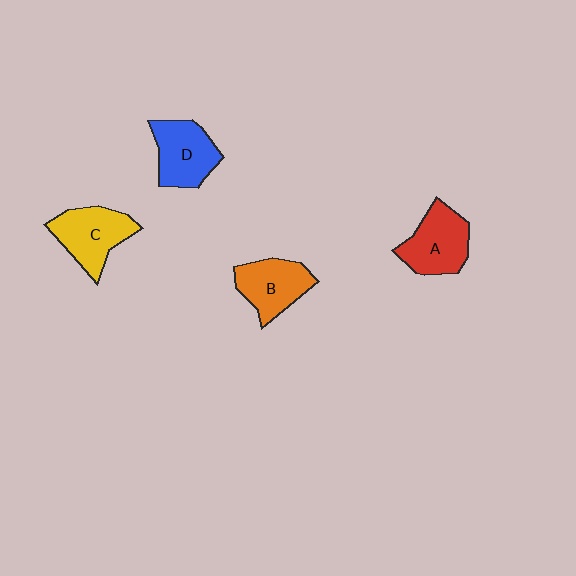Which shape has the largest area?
Shape C (yellow).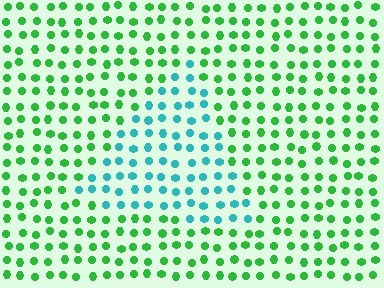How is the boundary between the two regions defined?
The boundary is defined purely by a slight shift in hue (about 54 degrees). Spacing, size, and orientation are identical on both sides.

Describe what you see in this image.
The image is filled with small green elements in a uniform arrangement. A triangle-shaped region is visible where the elements are tinted to a slightly different hue, forming a subtle color boundary.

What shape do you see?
I see a triangle.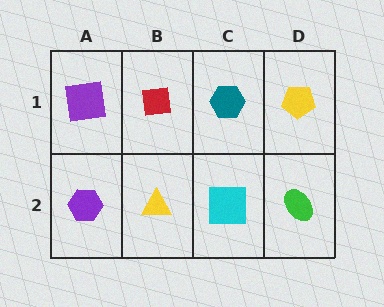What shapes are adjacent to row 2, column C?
A teal hexagon (row 1, column C), a yellow triangle (row 2, column B), a green ellipse (row 2, column D).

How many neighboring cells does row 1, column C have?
3.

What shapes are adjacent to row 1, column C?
A cyan square (row 2, column C), a red square (row 1, column B), a yellow pentagon (row 1, column D).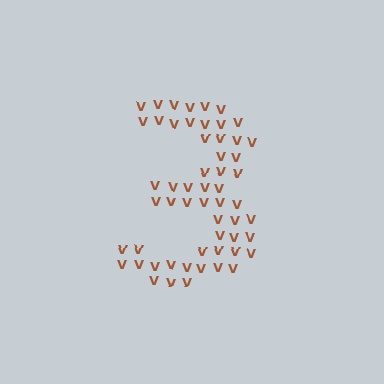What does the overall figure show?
The overall figure shows the digit 3.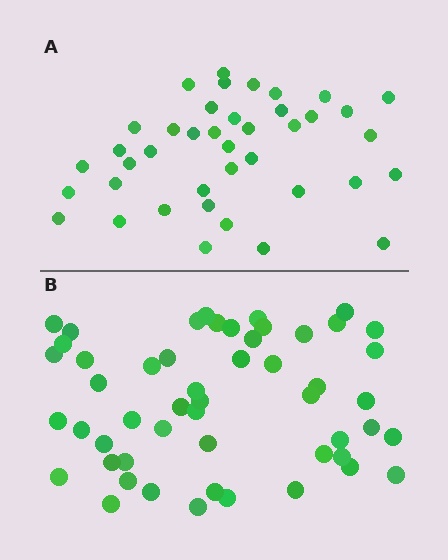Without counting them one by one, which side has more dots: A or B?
Region B (the bottom region) has more dots.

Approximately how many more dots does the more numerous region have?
Region B has roughly 12 or so more dots than region A.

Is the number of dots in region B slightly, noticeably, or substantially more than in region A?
Region B has noticeably more, but not dramatically so. The ratio is roughly 1.3 to 1.